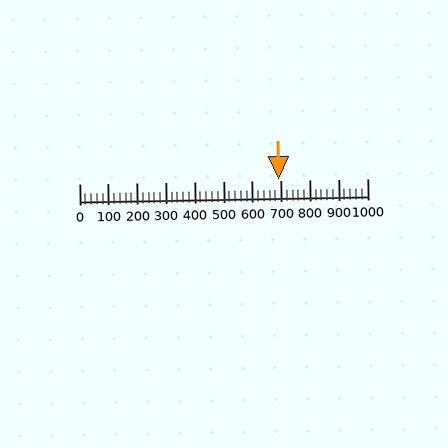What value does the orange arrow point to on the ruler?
The orange arrow points to approximately 694.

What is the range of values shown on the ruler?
The ruler shows values from 0 to 1000.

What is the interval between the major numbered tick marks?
The major tick marks are spaced 100 units apart.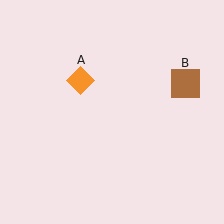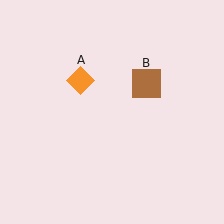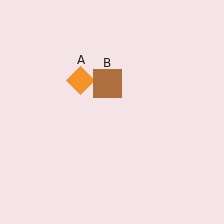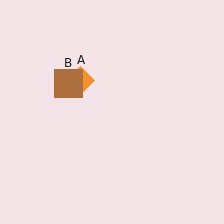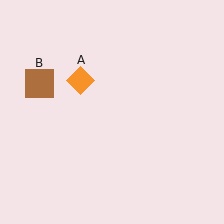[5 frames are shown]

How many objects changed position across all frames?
1 object changed position: brown square (object B).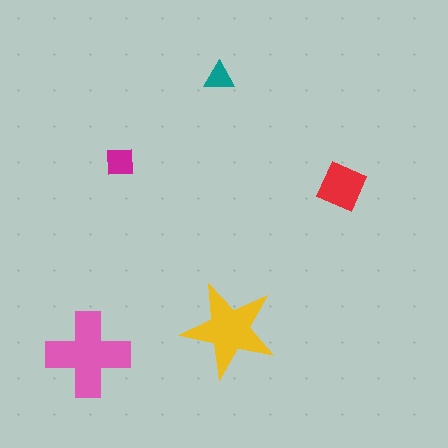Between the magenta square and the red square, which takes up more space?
The red square.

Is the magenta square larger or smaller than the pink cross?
Smaller.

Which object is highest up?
The teal triangle is topmost.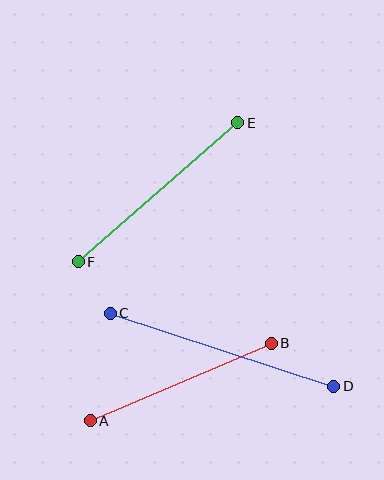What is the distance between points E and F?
The distance is approximately 211 pixels.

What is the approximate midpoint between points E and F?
The midpoint is at approximately (158, 192) pixels.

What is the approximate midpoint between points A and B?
The midpoint is at approximately (181, 382) pixels.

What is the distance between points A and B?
The distance is approximately 197 pixels.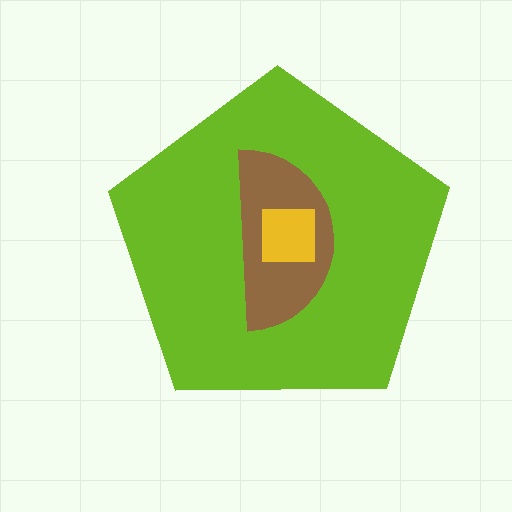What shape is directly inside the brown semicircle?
The yellow square.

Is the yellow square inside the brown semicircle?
Yes.